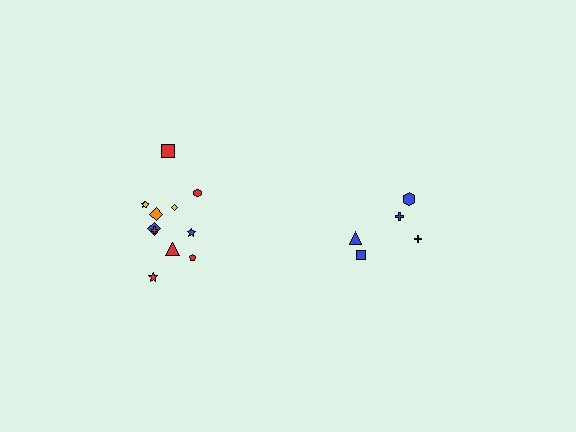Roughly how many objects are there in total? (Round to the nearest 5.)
Roughly 15 objects in total.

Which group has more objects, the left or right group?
The left group.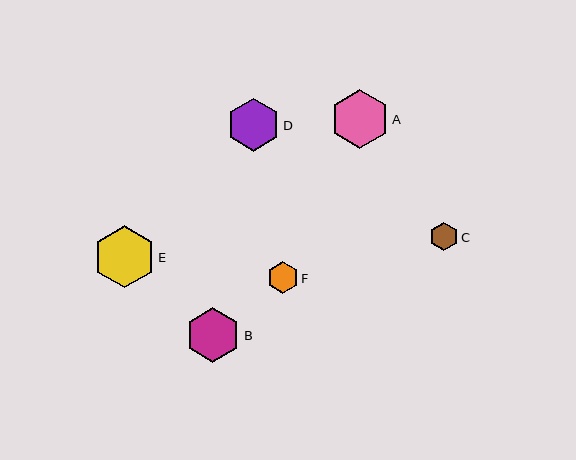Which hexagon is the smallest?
Hexagon C is the smallest with a size of approximately 28 pixels.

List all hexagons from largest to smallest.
From largest to smallest: E, A, B, D, F, C.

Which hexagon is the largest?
Hexagon E is the largest with a size of approximately 62 pixels.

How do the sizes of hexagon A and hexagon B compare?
Hexagon A and hexagon B are approximately the same size.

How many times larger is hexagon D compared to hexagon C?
Hexagon D is approximately 1.9 times the size of hexagon C.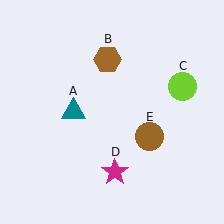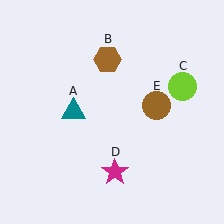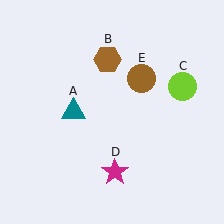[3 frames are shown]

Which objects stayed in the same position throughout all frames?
Teal triangle (object A) and brown hexagon (object B) and lime circle (object C) and magenta star (object D) remained stationary.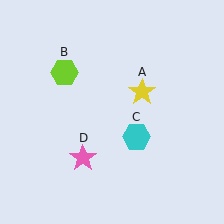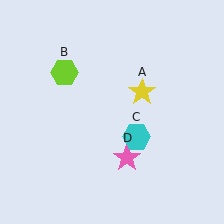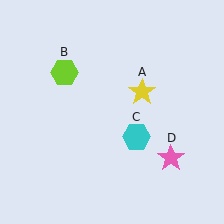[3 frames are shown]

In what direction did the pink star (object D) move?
The pink star (object D) moved right.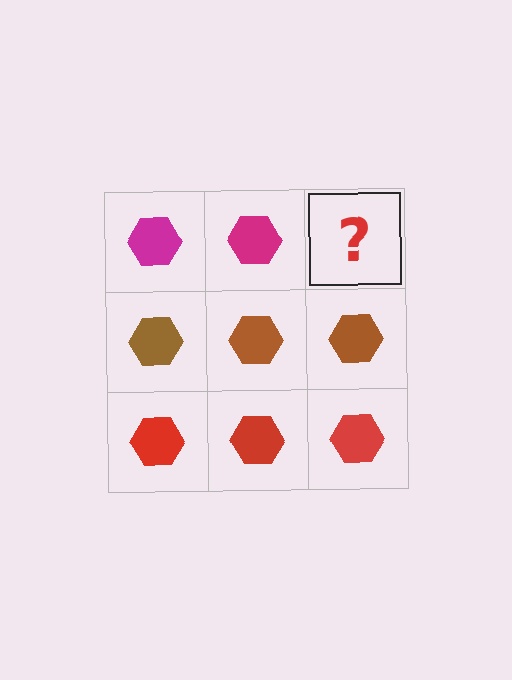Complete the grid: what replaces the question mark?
The question mark should be replaced with a magenta hexagon.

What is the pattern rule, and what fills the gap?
The rule is that each row has a consistent color. The gap should be filled with a magenta hexagon.